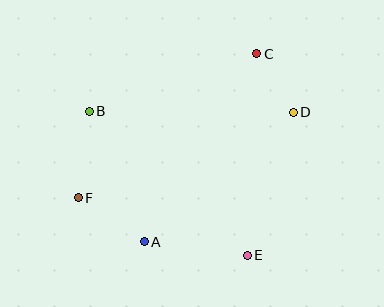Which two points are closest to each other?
Points C and D are closest to each other.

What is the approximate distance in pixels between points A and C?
The distance between A and C is approximately 219 pixels.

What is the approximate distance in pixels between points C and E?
The distance between C and E is approximately 202 pixels.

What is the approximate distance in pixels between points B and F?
The distance between B and F is approximately 87 pixels.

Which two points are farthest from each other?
Points D and F are farthest from each other.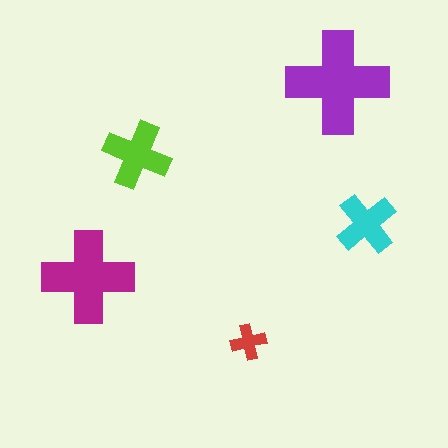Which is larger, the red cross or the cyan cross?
The cyan one.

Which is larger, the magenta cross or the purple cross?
The purple one.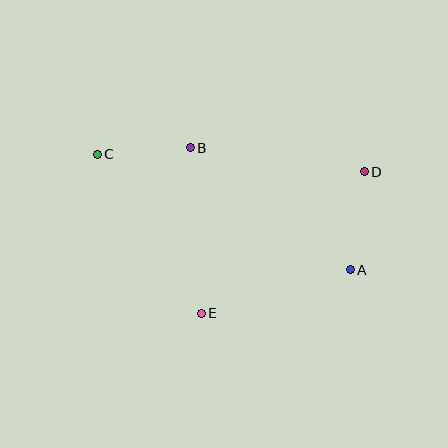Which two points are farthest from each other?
Points A and C are farthest from each other.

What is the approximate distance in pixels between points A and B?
The distance between A and B is approximately 201 pixels.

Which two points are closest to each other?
Points B and C are closest to each other.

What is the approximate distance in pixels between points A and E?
The distance between A and E is approximately 155 pixels.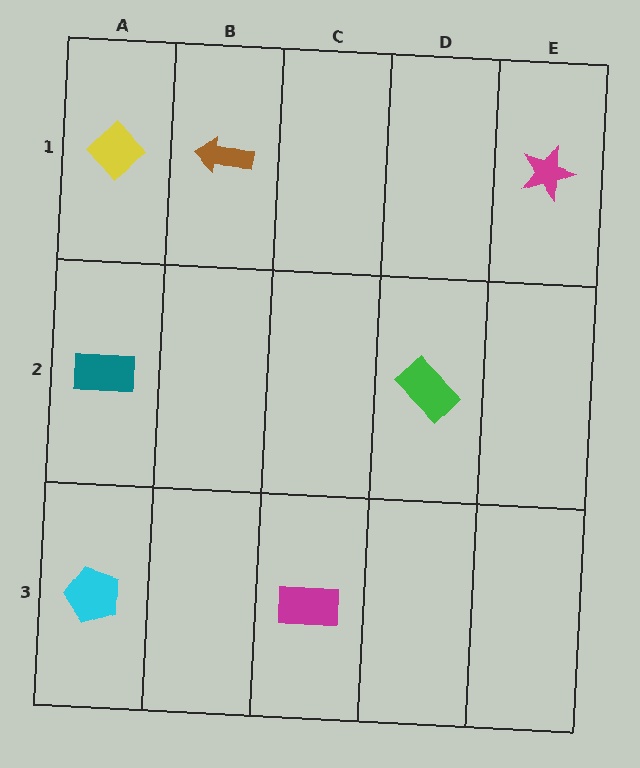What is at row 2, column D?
A green rectangle.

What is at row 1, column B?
A brown arrow.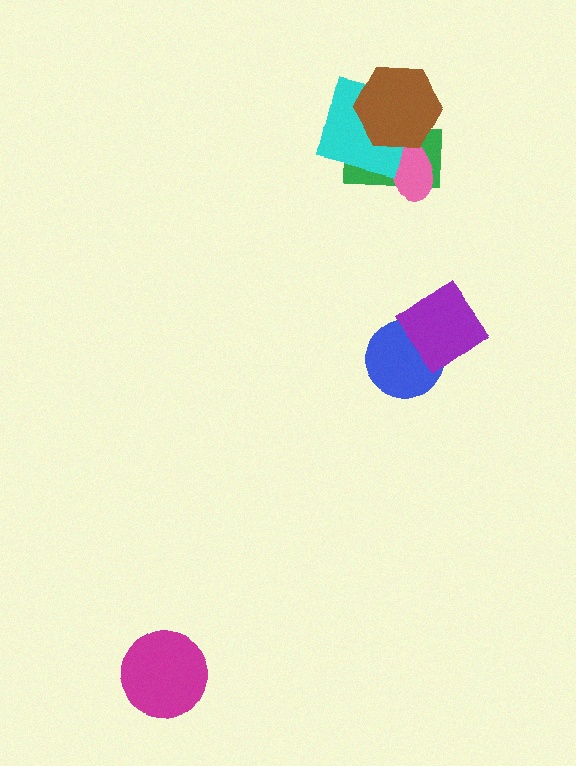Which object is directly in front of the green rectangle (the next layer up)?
The pink ellipse is directly in front of the green rectangle.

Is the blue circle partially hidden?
Yes, it is partially covered by another shape.